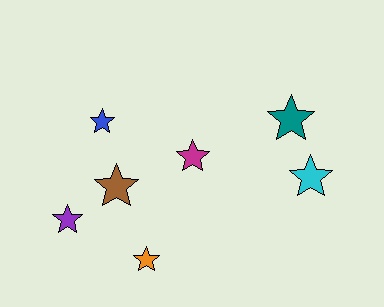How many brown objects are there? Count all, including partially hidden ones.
There is 1 brown object.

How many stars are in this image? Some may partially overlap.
There are 7 stars.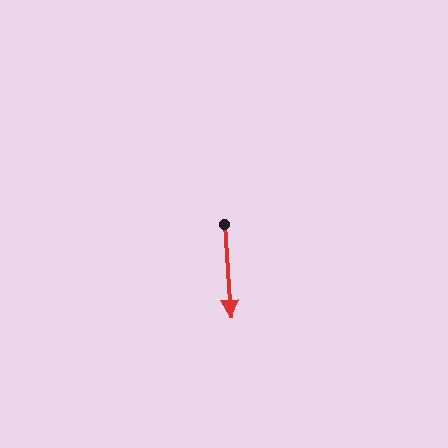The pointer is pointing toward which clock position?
Roughly 6 o'clock.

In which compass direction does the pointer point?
South.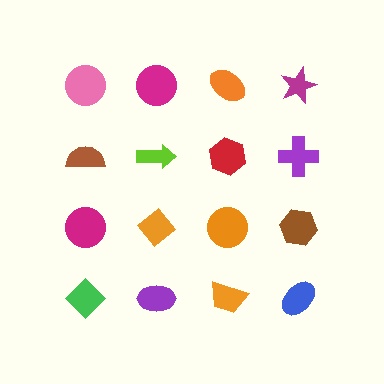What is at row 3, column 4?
A brown hexagon.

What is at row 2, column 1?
A brown semicircle.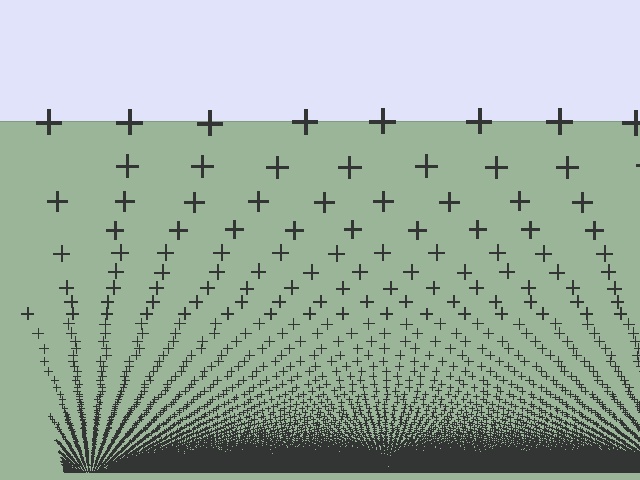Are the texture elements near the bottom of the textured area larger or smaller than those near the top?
Smaller. The gradient is inverted — elements near the bottom are smaller and denser.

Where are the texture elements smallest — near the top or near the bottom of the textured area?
Near the bottom.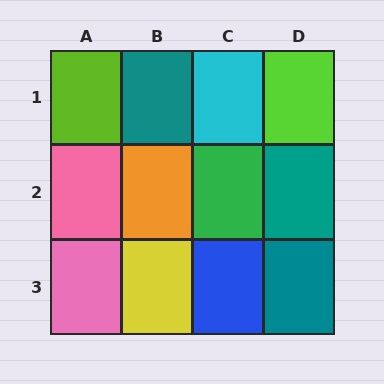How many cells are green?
1 cell is green.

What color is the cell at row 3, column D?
Teal.